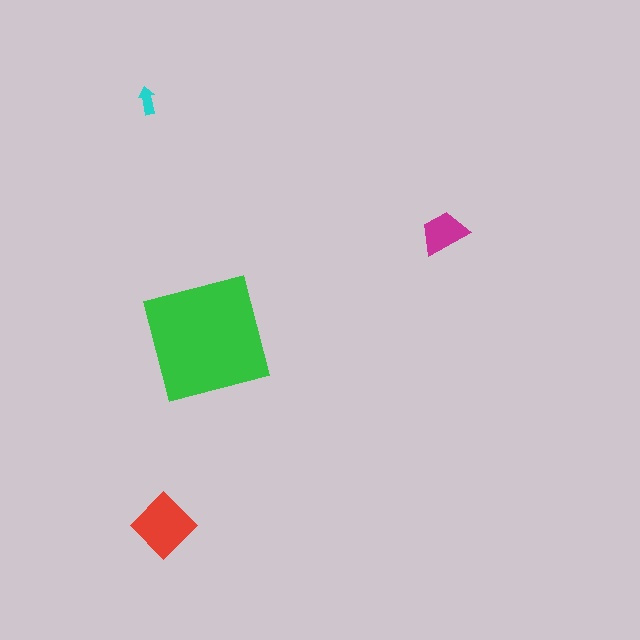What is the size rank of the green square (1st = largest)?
1st.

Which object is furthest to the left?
The cyan arrow is leftmost.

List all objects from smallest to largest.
The cyan arrow, the magenta trapezoid, the red diamond, the green square.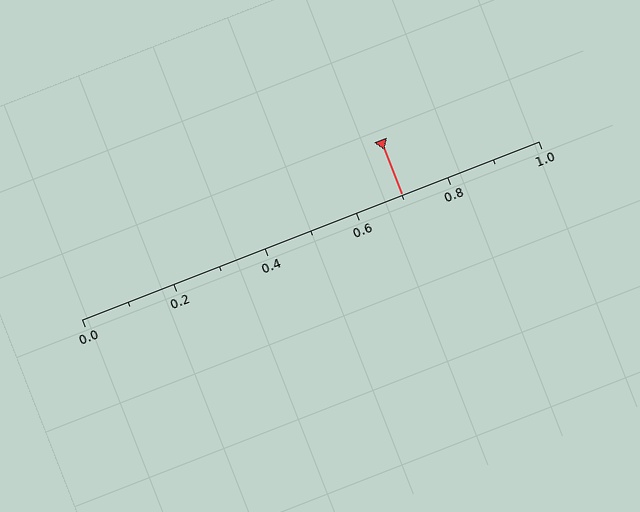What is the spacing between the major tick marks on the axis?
The major ticks are spaced 0.2 apart.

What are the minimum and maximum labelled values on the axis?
The axis runs from 0.0 to 1.0.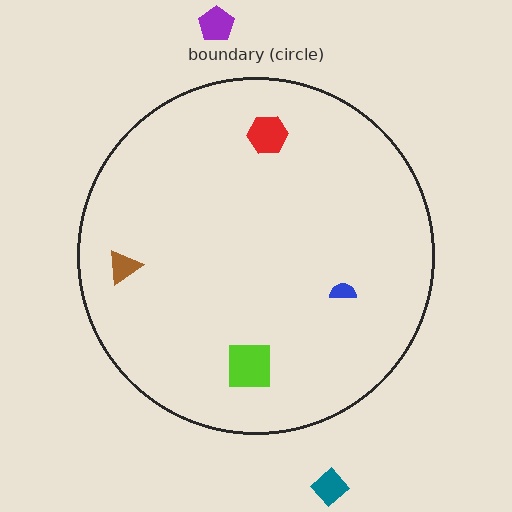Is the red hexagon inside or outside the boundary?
Inside.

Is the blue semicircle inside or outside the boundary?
Inside.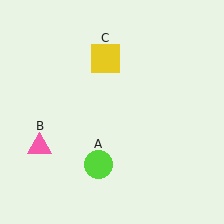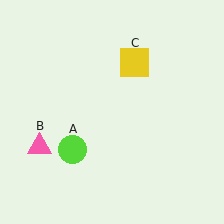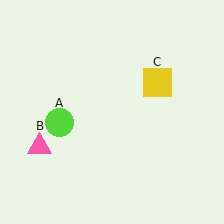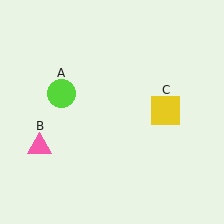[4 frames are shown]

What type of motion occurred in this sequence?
The lime circle (object A), yellow square (object C) rotated clockwise around the center of the scene.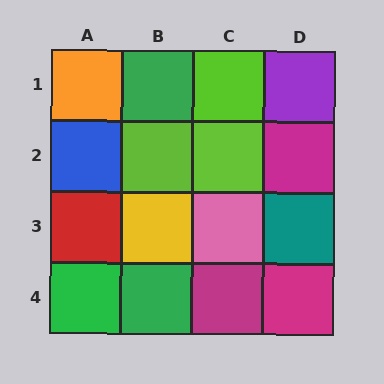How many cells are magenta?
3 cells are magenta.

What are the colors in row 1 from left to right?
Orange, green, lime, purple.